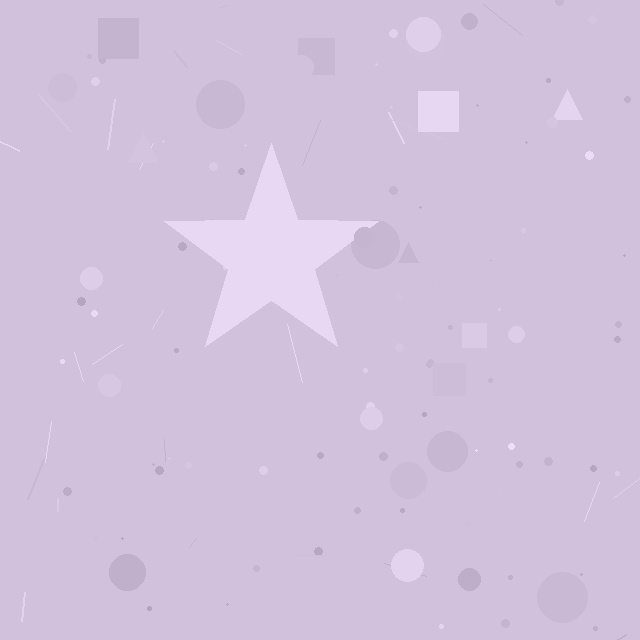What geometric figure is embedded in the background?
A star is embedded in the background.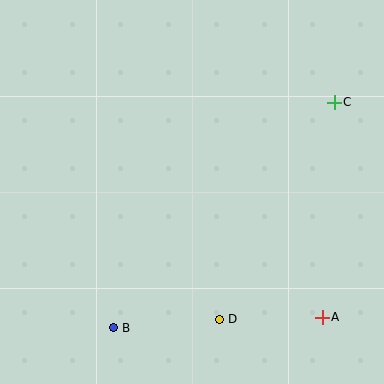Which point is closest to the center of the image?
Point D at (219, 319) is closest to the center.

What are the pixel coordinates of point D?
Point D is at (219, 319).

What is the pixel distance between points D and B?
The distance between D and B is 106 pixels.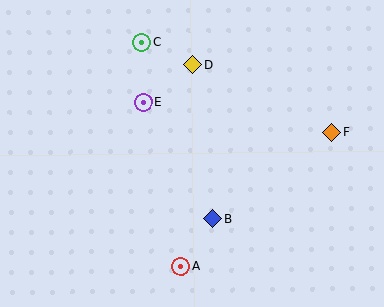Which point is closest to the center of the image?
Point B at (213, 218) is closest to the center.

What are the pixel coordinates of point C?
Point C is at (141, 42).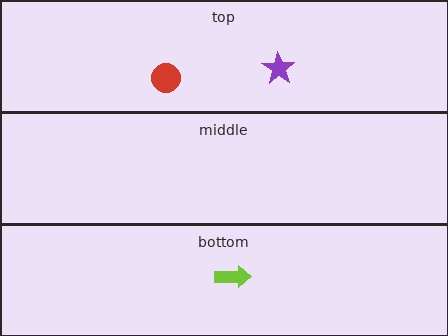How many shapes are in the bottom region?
1.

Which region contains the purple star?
The top region.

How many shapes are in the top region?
2.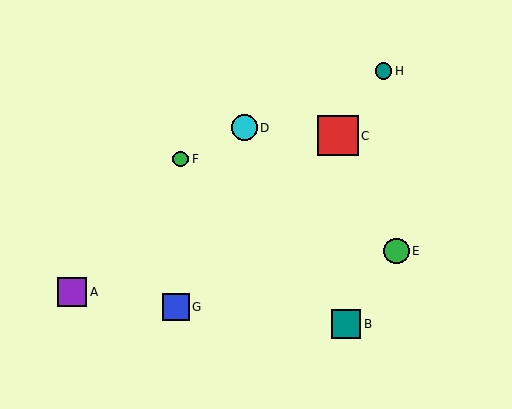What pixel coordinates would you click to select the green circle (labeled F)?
Click at (181, 159) to select the green circle F.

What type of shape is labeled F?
Shape F is a green circle.